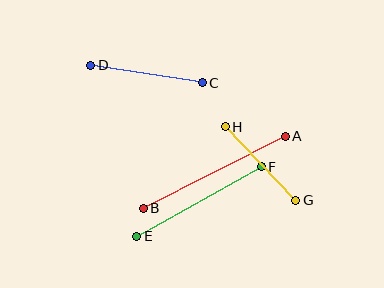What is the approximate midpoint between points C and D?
The midpoint is at approximately (147, 74) pixels.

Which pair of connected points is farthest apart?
Points A and B are farthest apart.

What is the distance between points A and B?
The distance is approximately 159 pixels.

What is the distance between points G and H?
The distance is approximately 102 pixels.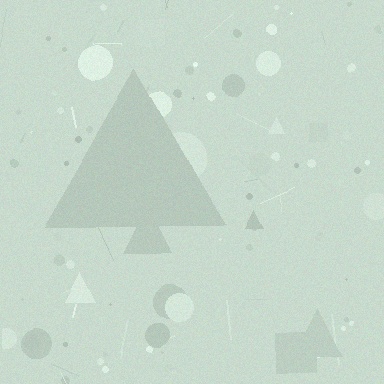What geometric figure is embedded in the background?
A triangle is embedded in the background.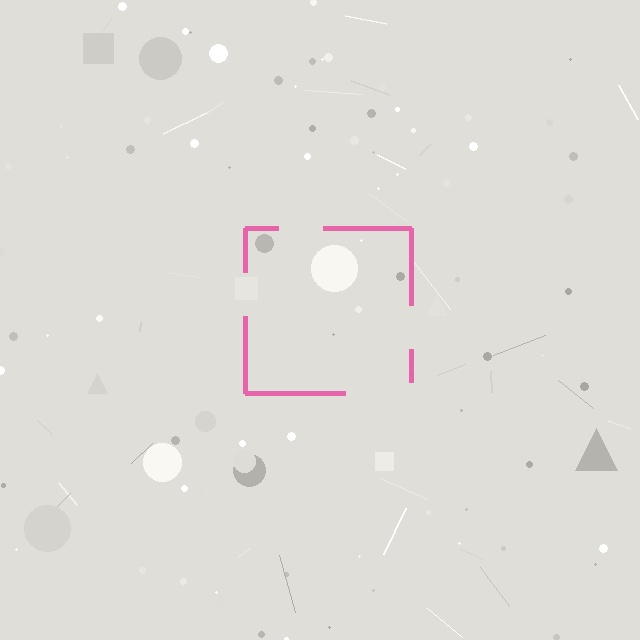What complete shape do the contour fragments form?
The contour fragments form a square.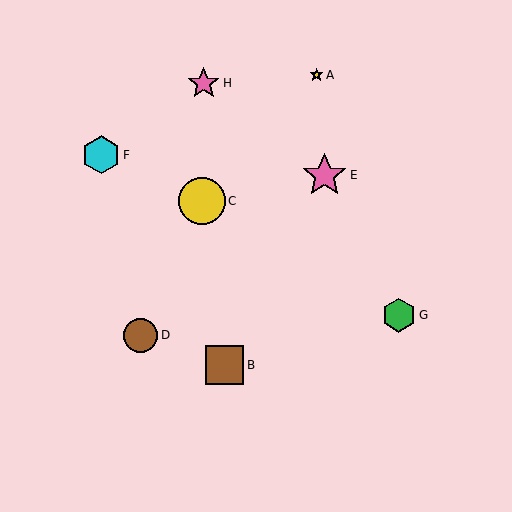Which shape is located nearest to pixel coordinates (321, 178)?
The pink star (labeled E) at (325, 176) is nearest to that location.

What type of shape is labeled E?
Shape E is a pink star.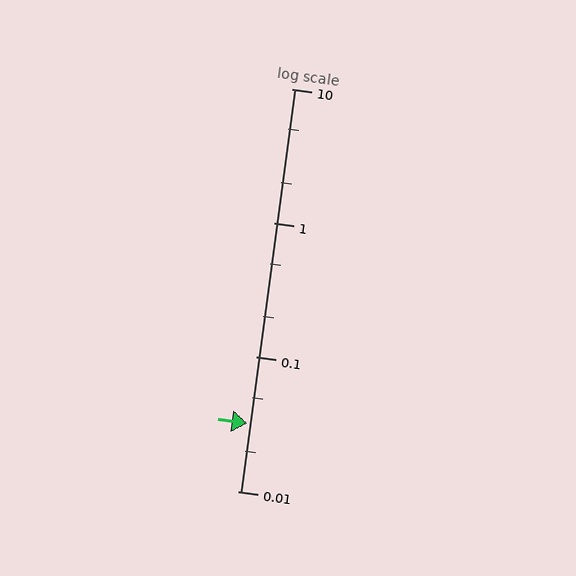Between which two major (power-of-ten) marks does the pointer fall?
The pointer is between 0.01 and 0.1.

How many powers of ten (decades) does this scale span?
The scale spans 3 decades, from 0.01 to 10.